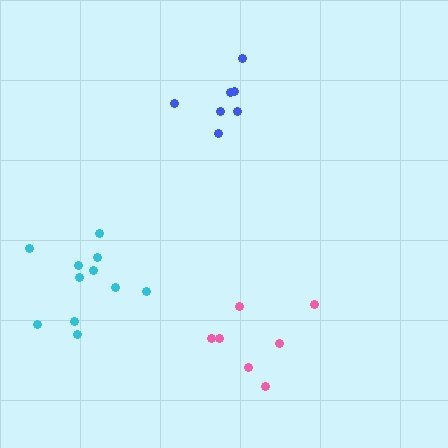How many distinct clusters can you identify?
There are 3 distinct clusters.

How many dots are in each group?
Group 1: 7 dots, Group 2: 7 dots, Group 3: 11 dots (25 total).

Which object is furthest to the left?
The cyan cluster is leftmost.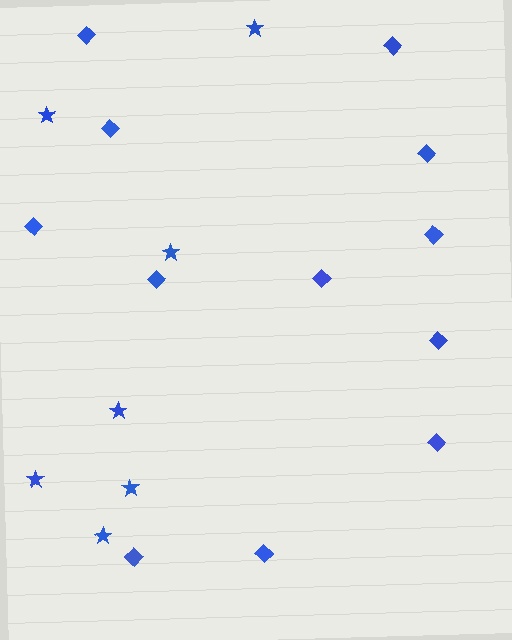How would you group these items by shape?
There are 2 groups: one group of stars (7) and one group of diamonds (12).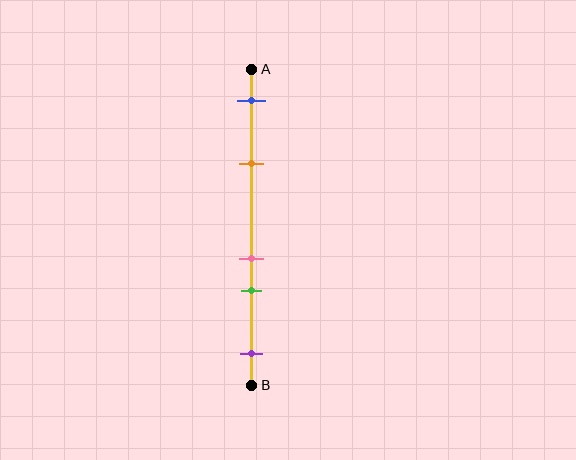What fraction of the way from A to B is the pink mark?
The pink mark is approximately 60% (0.6) of the way from A to B.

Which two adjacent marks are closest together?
The pink and green marks are the closest adjacent pair.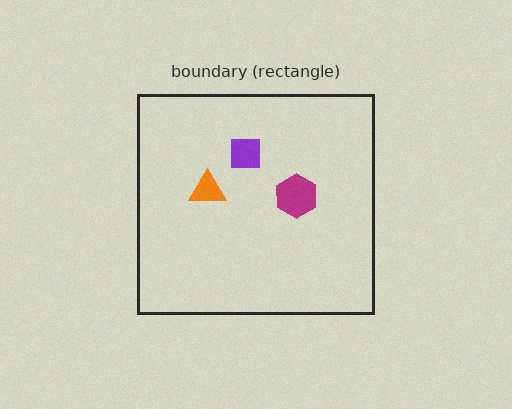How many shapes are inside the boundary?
3 inside, 0 outside.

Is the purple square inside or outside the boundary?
Inside.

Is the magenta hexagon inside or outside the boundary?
Inside.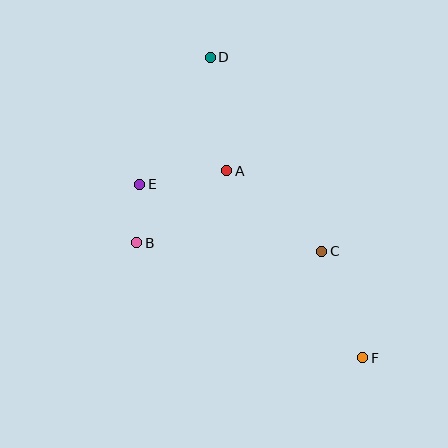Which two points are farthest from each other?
Points D and F are farthest from each other.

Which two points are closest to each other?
Points B and E are closest to each other.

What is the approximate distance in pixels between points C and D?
The distance between C and D is approximately 224 pixels.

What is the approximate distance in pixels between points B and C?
The distance between B and C is approximately 185 pixels.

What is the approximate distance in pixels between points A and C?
The distance between A and C is approximately 125 pixels.